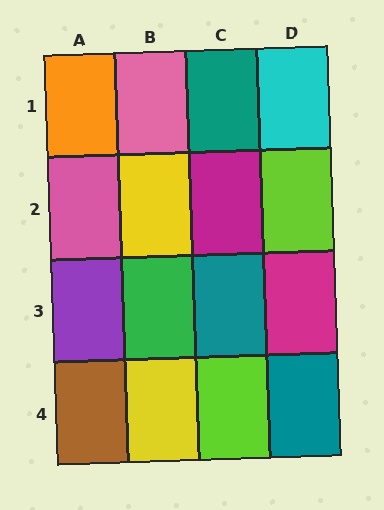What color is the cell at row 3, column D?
Magenta.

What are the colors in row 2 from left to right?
Pink, yellow, magenta, lime.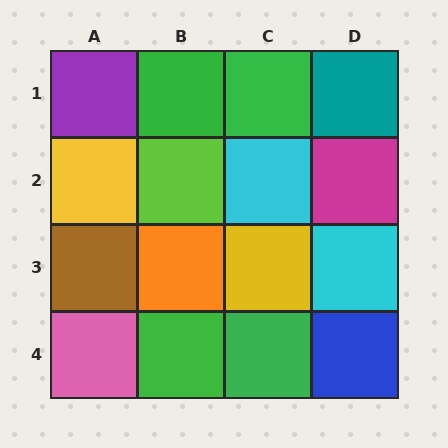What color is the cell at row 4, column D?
Blue.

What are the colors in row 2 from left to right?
Yellow, lime, cyan, magenta.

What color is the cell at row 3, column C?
Yellow.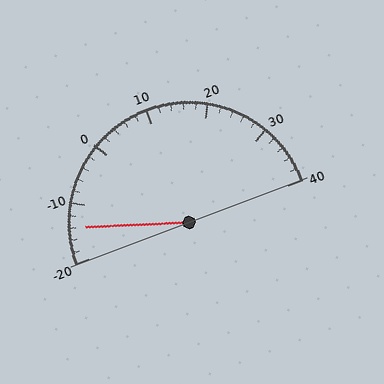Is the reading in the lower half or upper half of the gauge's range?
The reading is in the lower half of the range (-20 to 40).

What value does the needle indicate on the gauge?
The needle indicates approximately -14.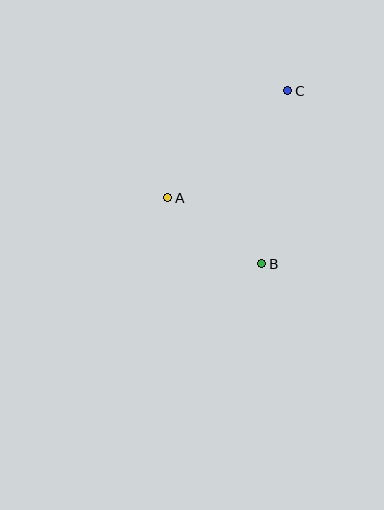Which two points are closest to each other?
Points A and B are closest to each other.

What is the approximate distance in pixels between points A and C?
The distance between A and C is approximately 161 pixels.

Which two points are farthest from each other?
Points B and C are farthest from each other.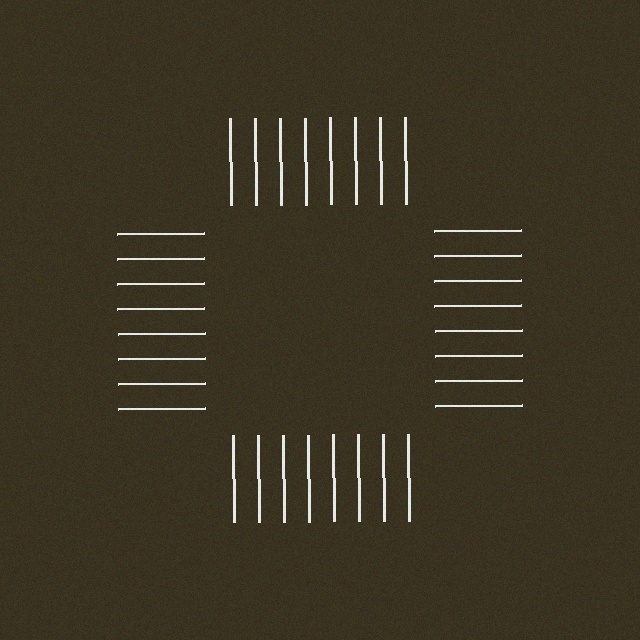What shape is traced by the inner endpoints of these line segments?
An illusory square — the line segments terminate on its edges but no continuous stroke is drawn.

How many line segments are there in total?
32 — 8 along each of the 4 edges.